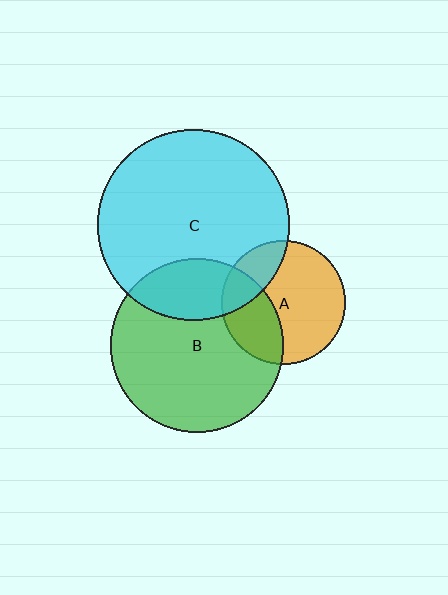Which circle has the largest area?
Circle C (cyan).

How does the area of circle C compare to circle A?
Approximately 2.4 times.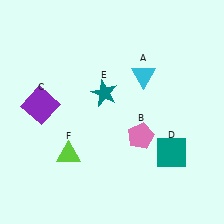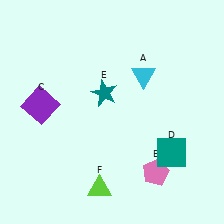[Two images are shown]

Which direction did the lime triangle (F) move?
The lime triangle (F) moved down.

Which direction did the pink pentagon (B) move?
The pink pentagon (B) moved down.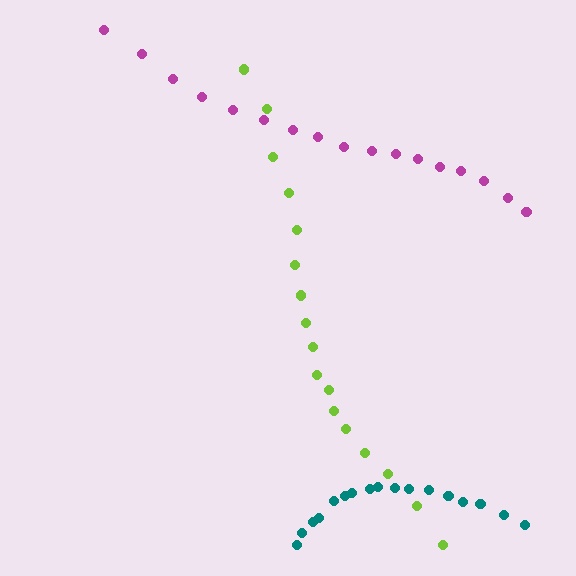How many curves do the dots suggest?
There are 3 distinct paths.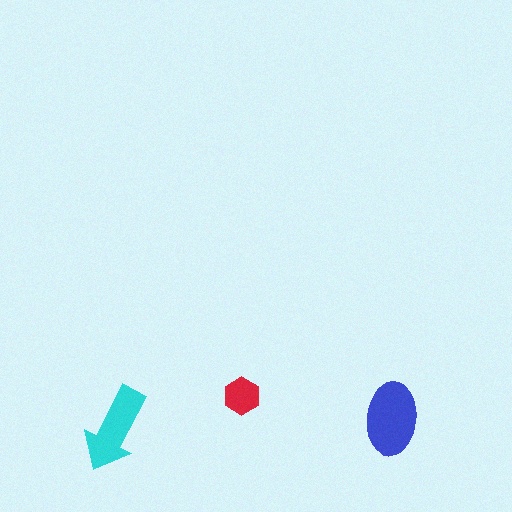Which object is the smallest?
The red hexagon.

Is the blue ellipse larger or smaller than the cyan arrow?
Larger.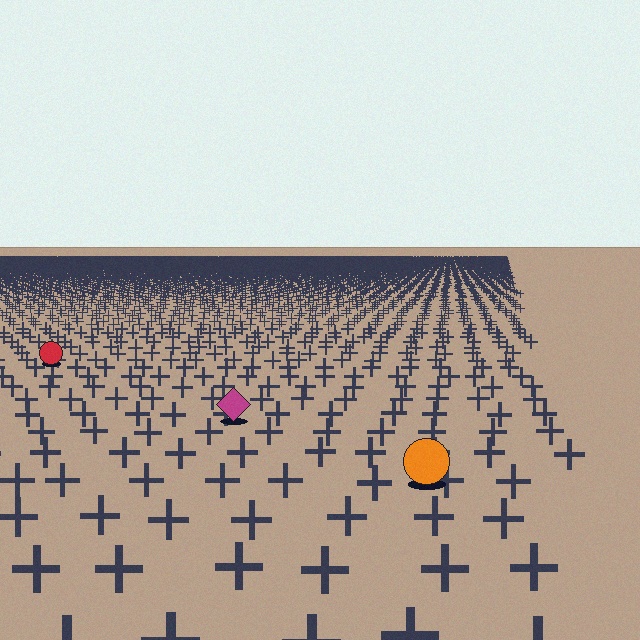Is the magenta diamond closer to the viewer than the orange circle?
No. The orange circle is closer — you can tell from the texture gradient: the ground texture is coarser near it.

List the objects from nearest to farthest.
From nearest to farthest: the orange circle, the magenta diamond, the red circle.